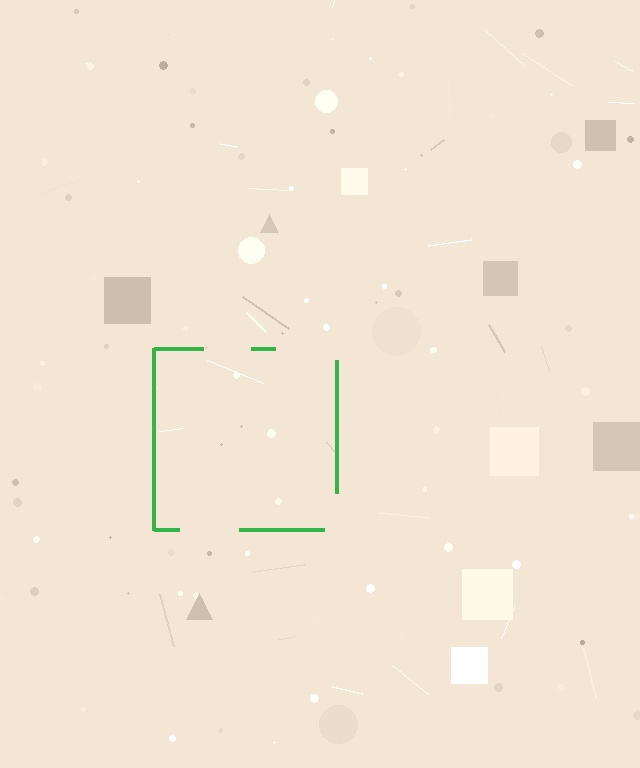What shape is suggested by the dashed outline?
The dashed outline suggests a square.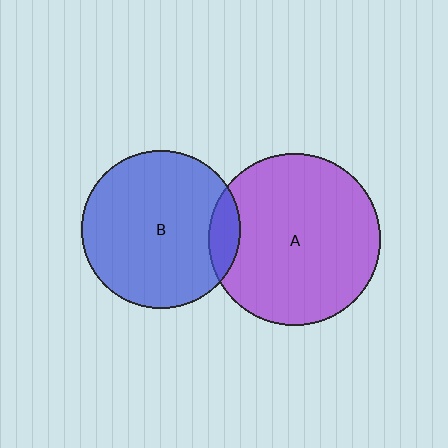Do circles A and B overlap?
Yes.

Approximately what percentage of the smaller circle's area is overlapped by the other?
Approximately 10%.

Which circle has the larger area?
Circle A (purple).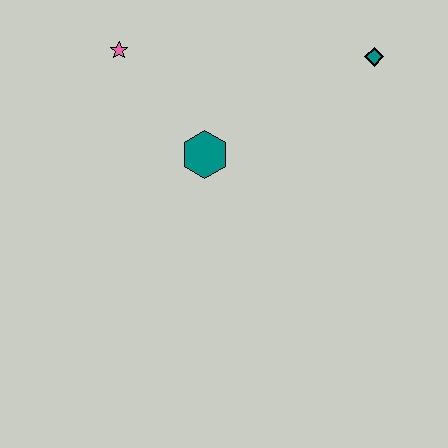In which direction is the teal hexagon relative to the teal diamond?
The teal hexagon is to the left of the teal diamond.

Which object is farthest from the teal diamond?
The pink star is farthest from the teal diamond.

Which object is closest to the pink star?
The teal hexagon is closest to the pink star.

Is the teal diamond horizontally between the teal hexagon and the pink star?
No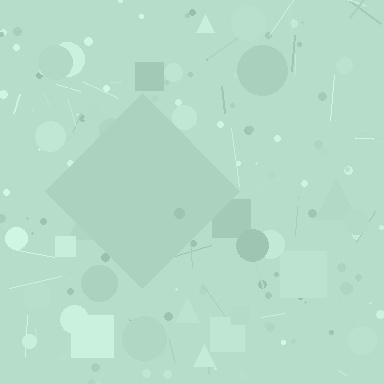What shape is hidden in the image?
A diamond is hidden in the image.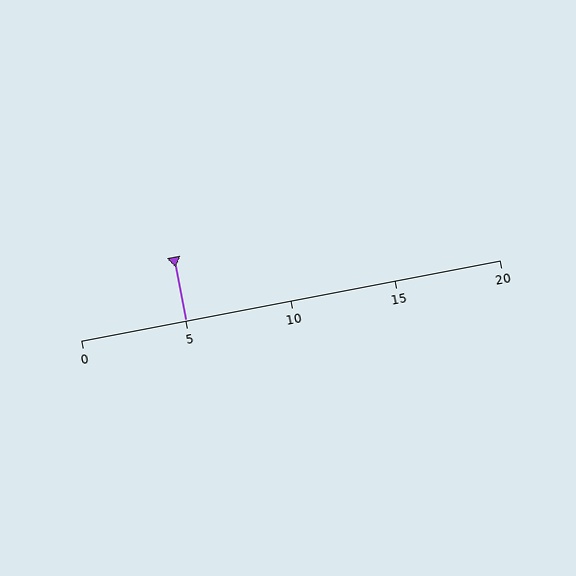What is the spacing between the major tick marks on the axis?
The major ticks are spaced 5 apart.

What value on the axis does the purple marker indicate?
The marker indicates approximately 5.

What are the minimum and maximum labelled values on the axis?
The axis runs from 0 to 20.